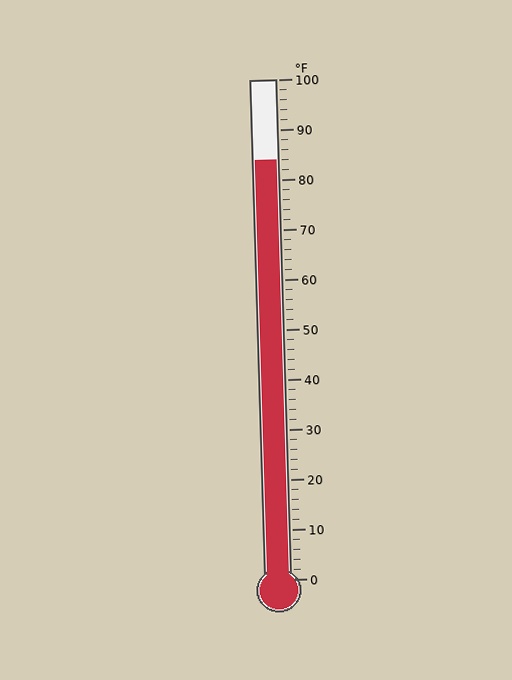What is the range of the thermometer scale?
The thermometer scale ranges from 0°F to 100°F.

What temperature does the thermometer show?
The thermometer shows approximately 84°F.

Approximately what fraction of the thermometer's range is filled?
The thermometer is filled to approximately 85% of its range.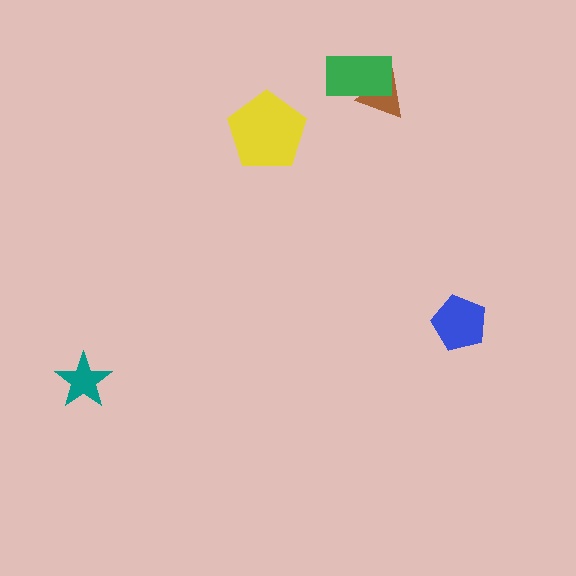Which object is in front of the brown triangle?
The green rectangle is in front of the brown triangle.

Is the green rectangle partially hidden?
No, no other shape covers it.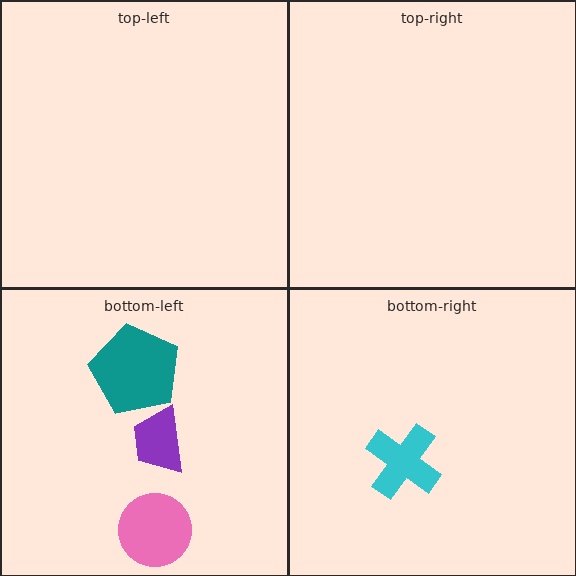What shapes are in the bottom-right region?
The cyan cross.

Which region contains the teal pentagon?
The bottom-left region.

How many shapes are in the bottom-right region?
1.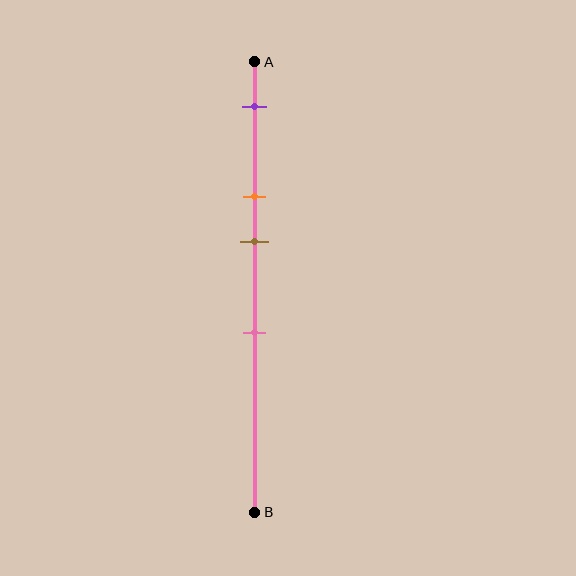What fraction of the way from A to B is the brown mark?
The brown mark is approximately 40% (0.4) of the way from A to B.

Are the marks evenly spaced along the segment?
No, the marks are not evenly spaced.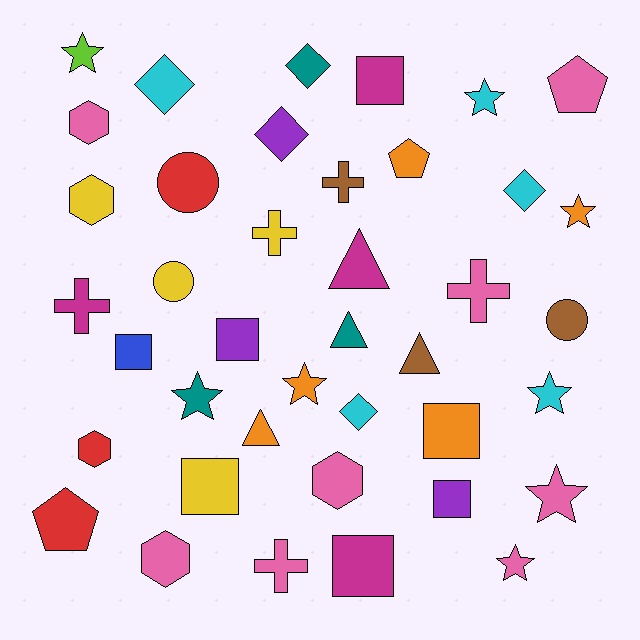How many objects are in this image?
There are 40 objects.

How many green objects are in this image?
There are no green objects.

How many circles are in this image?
There are 3 circles.